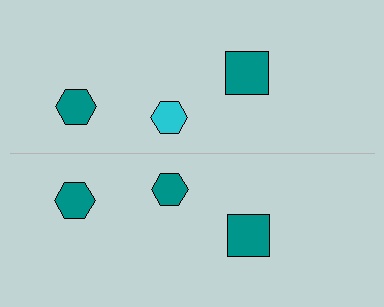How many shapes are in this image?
There are 6 shapes in this image.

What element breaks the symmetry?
The teal hexagon on the bottom side breaks the symmetry — its mirror counterpart is cyan.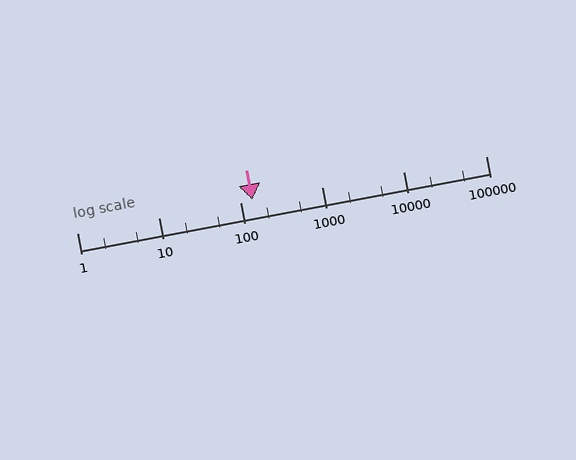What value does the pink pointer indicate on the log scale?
The pointer indicates approximately 140.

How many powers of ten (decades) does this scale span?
The scale spans 5 decades, from 1 to 100000.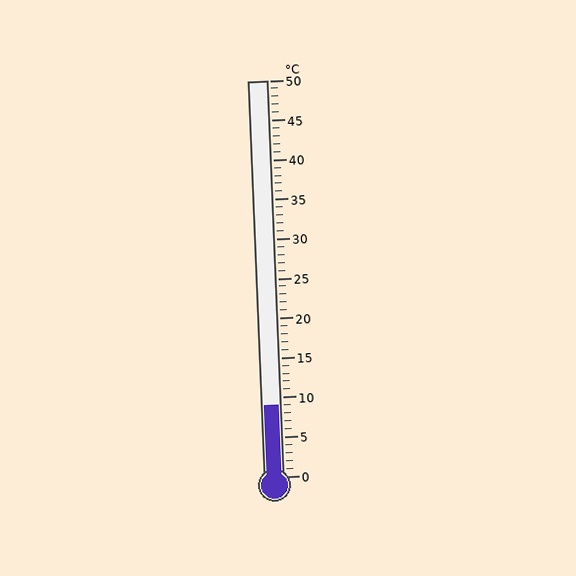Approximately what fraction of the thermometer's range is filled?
The thermometer is filled to approximately 20% of its range.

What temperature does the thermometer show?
The thermometer shows approximately 9°C.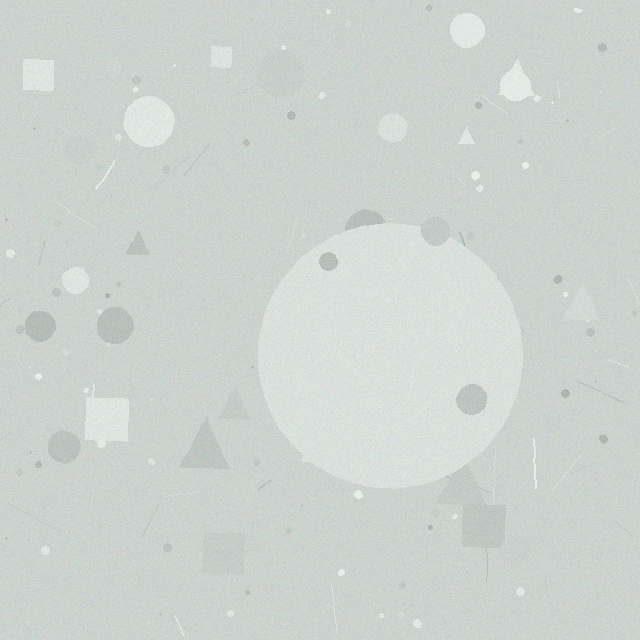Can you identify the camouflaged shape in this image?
The camouflaged shape is a circle.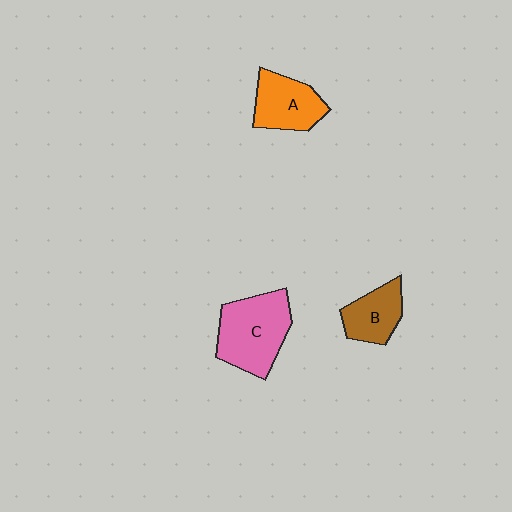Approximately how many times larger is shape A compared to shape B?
Approximately 1.2 times.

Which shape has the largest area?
Shape C (pink).